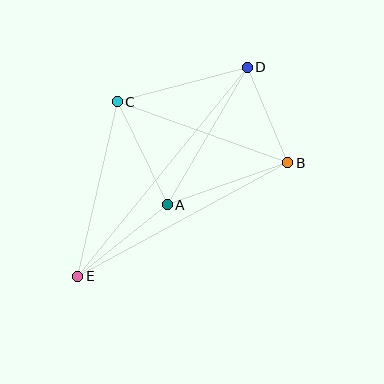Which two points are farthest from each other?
Points D and E are farthest from each other.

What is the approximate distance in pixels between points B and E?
The distance between B and E is approximately 239 pixels.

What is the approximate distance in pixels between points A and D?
The distance between A and D is approximately 159 pixels.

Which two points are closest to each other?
Points B and D are closest to each other.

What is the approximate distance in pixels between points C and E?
The distance between C and E is approximately 179 pixels.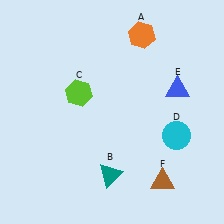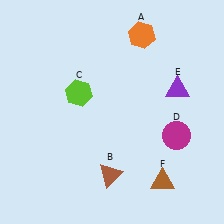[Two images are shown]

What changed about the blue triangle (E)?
In Image 1, E is blue. In Image 2, it changed to purple.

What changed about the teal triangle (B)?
In Image 1, B is teal. In Image 2, it changed to brown.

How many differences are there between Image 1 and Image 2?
There are 3 differences between the two images.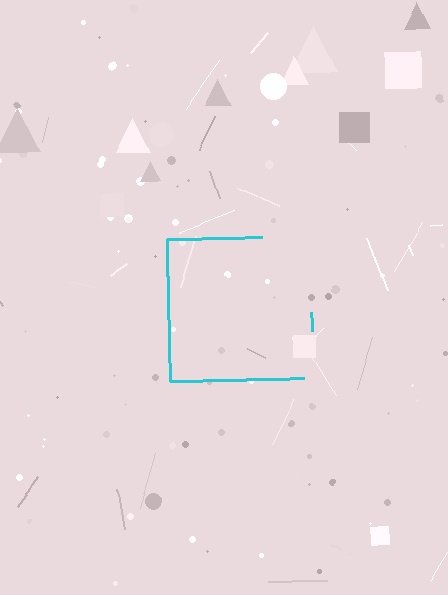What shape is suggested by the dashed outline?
The dashed outline suggests a square.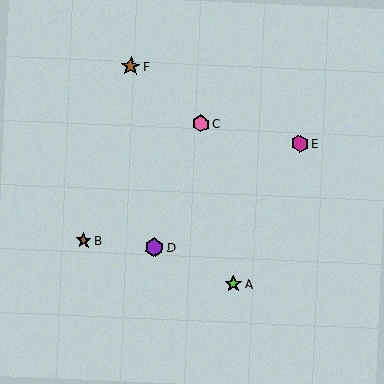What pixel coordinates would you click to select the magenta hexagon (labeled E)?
Click at (300, 144) to select the magenta hexagon E.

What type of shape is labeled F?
Shape F is a brown star.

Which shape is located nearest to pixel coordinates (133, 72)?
The brown star (labeled F) at (131, 67) is nearest to that location.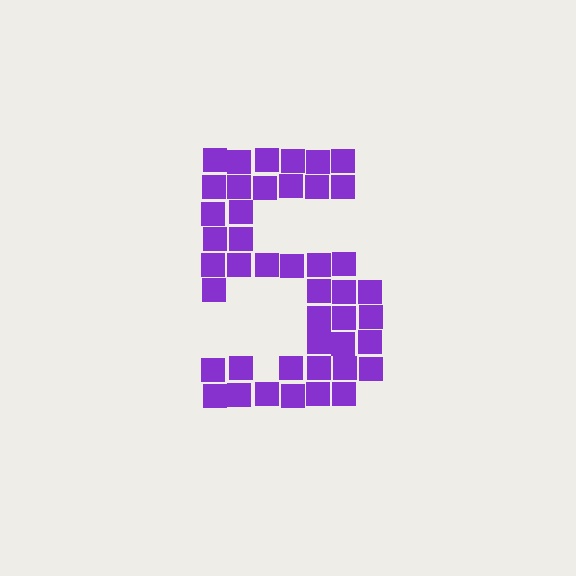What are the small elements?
The small elements are squares.